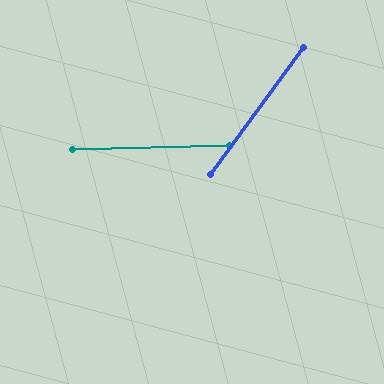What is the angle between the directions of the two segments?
Approximately 52 degrees.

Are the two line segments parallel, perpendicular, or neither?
Neither parallel nor perpendicular — they differ by about 52°.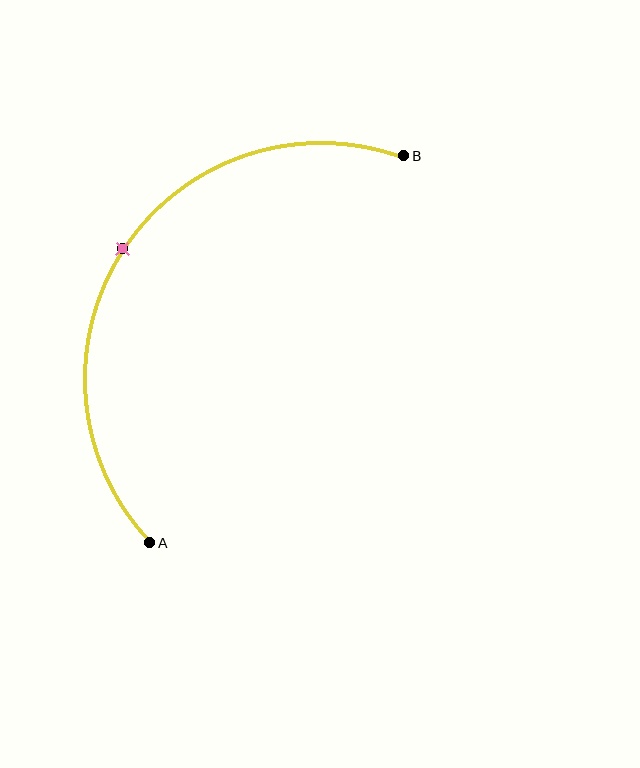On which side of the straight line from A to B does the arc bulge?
The arc bulges to the left of the straight line connecting A and B.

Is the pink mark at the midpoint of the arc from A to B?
Yes. The pink mark lies on the arc at equal arc-length from both A and B — it is the arc midpoint.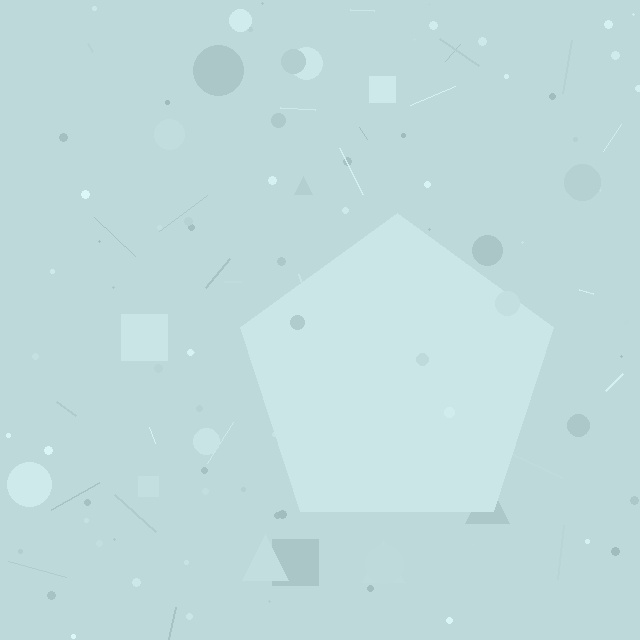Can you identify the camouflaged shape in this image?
The camouflaged shape is a pentagon.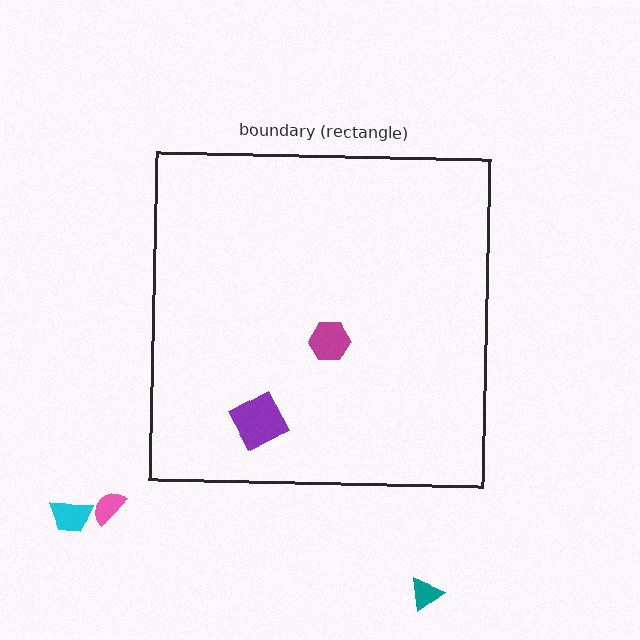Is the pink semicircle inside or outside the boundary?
Outside.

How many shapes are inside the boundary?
2 inside, 3 outside.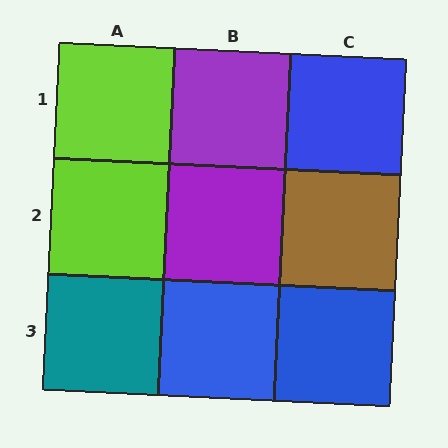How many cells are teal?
1 cell is teal.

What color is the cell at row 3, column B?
Blue.